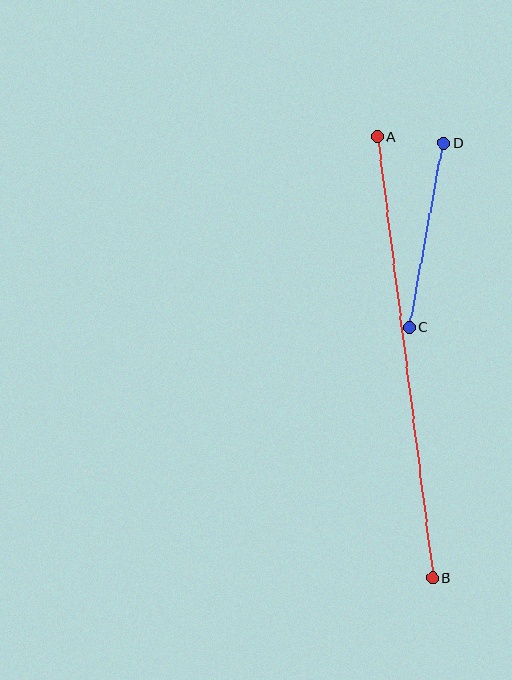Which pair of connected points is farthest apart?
Points A and B are farthest apart.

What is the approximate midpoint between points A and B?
The midpoint is at approximately (405, 357) pixels.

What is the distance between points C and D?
The distance is approximately 188 pixels.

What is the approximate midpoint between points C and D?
The midpoint is at approximately (427, 235) pixels.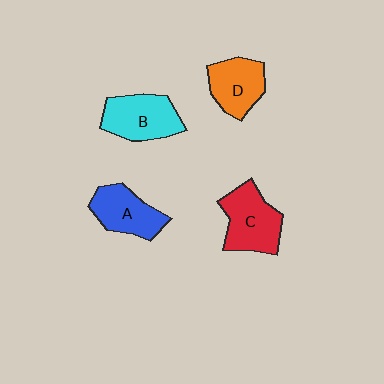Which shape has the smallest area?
Shape D (orange).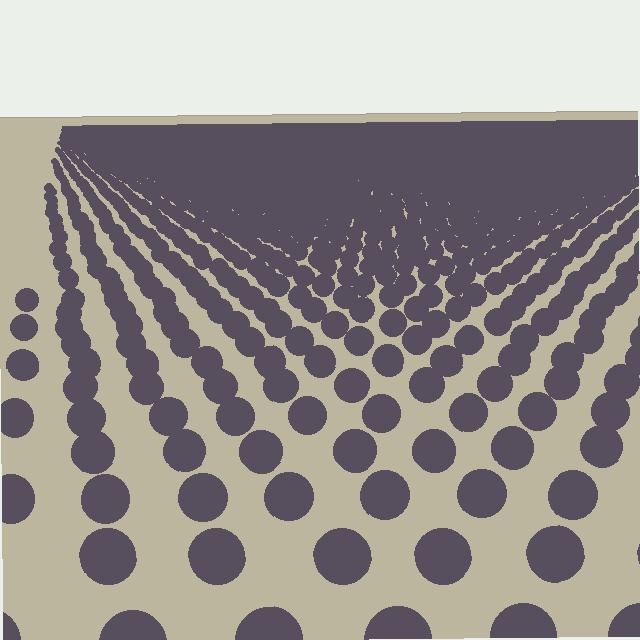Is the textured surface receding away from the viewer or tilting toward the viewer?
The surface is receding away from the viewer. Texture elements get smaller and denser toward the top.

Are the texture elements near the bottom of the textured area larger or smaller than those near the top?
Larger. Near the bottom, elements are closer to the viewer and appear at a bigger on-screen size.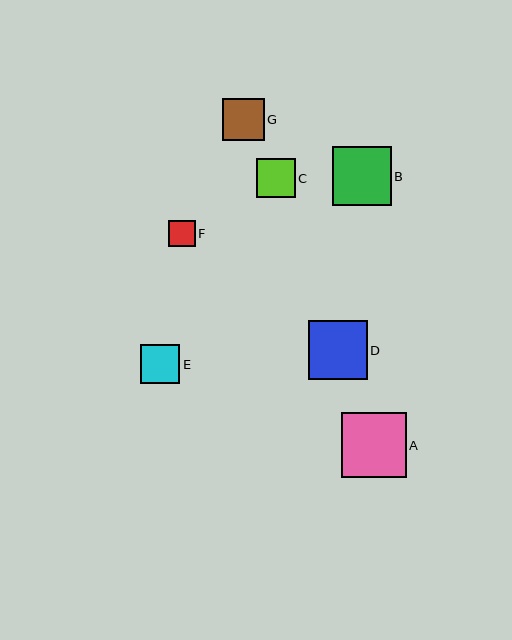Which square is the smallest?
Square F is the smallest with a size of approximately 27 pixels.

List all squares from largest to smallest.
From largest to smallest: A, B, D, G, E, C, F.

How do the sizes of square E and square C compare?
Square E and square C are approximately the same size.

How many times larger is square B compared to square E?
Square B is approximately 1.5 times the size of square E.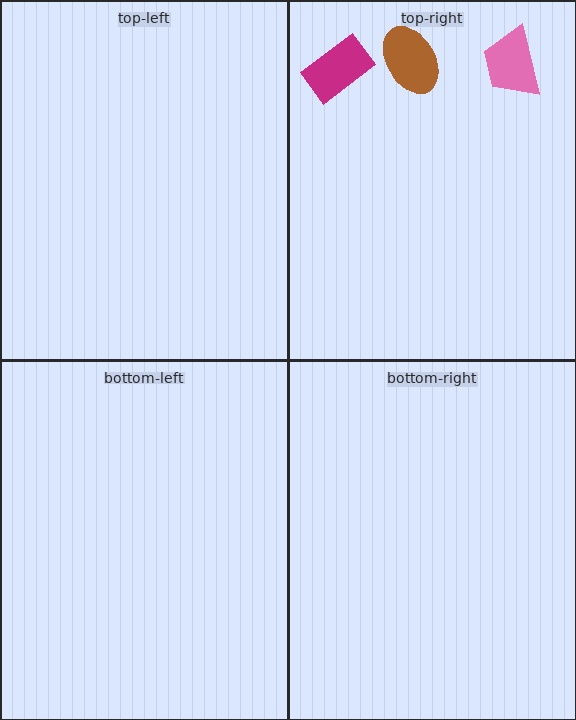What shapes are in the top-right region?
The magenta rectangle, the pink trapezoid, the brown ellipse.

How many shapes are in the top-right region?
3.